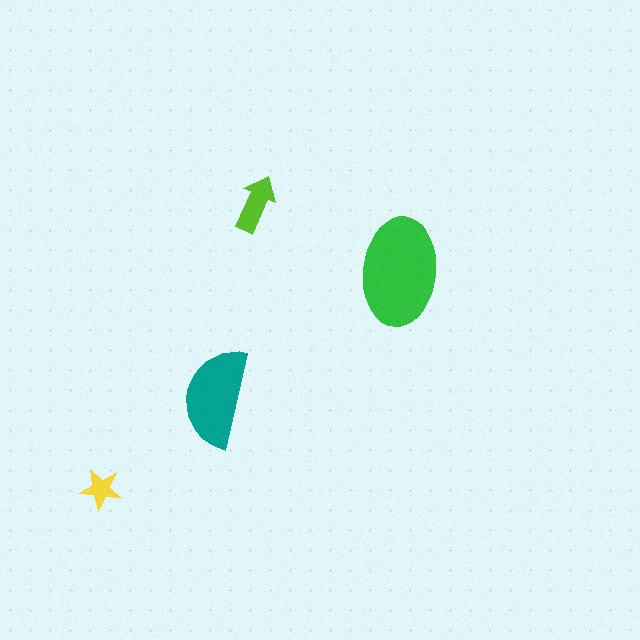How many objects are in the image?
There are 4 objects in the image.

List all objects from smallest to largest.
The yellow star, the lime arrow, the teal semicircle, the green ellipse.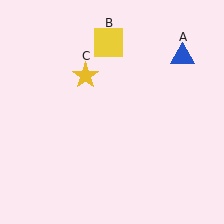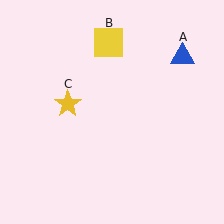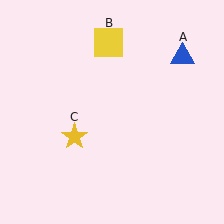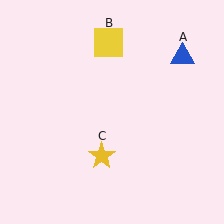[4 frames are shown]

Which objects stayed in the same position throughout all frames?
Blue triangle (object A) and yellow square (object B) remained stationary.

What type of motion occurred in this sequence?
The yellow star (object C) rotated counterclockwise around the center of the scene.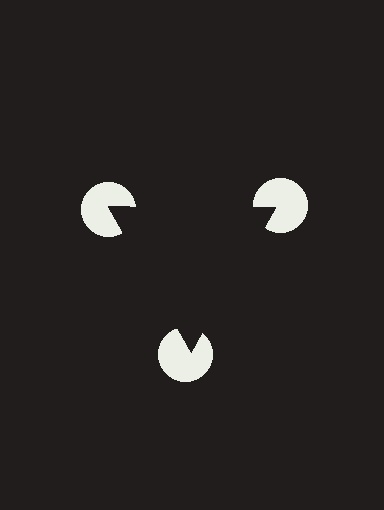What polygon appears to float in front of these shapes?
An illusory triangle — its edges are inferred from the aligned wedge cuts in the pac-man discs, not physically drawn.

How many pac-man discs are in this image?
There are 3 — one at each vertex of the illusory triangle.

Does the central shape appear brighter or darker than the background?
It typically appears slightly darker than the background, even though no actual brightness change is drawn.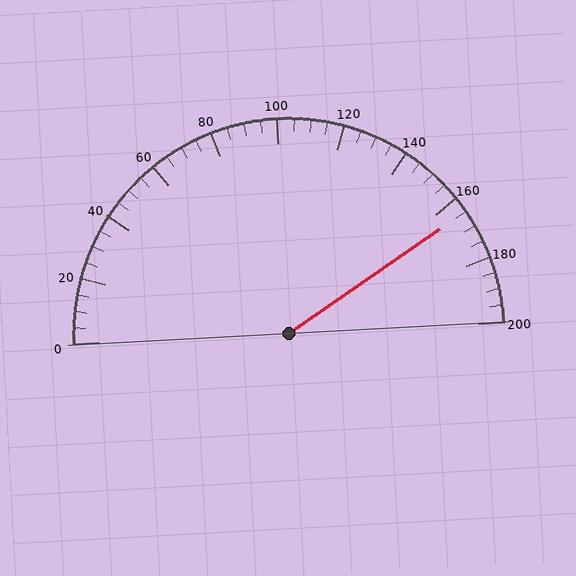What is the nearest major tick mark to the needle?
The nearest major tick mark is 160.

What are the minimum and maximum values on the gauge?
The gauge ranges from 0 to 200.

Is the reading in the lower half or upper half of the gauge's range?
The reading is in the upper half of the range (0 to 200).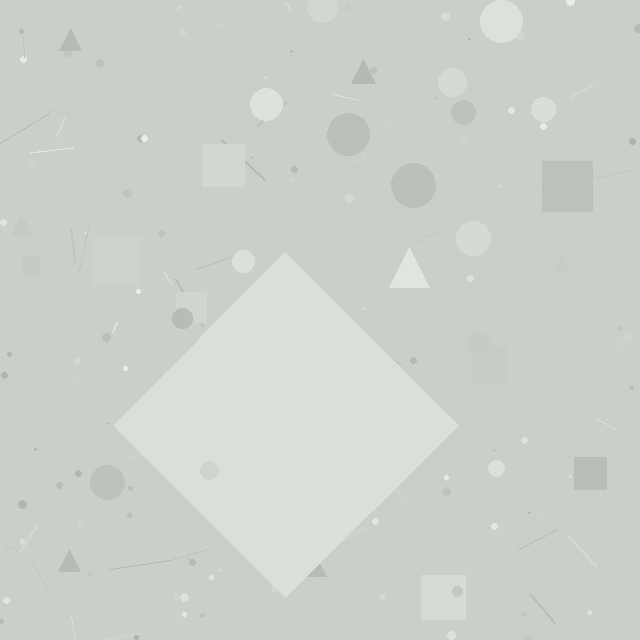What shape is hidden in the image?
A diamond is hidden in the image.